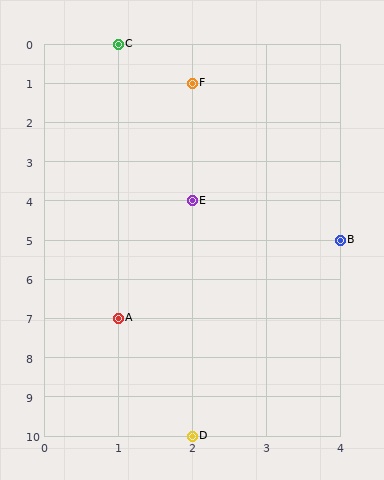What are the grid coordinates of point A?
Point A is at grid coordinates (1, 7).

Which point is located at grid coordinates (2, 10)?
Point D is at (2, 10).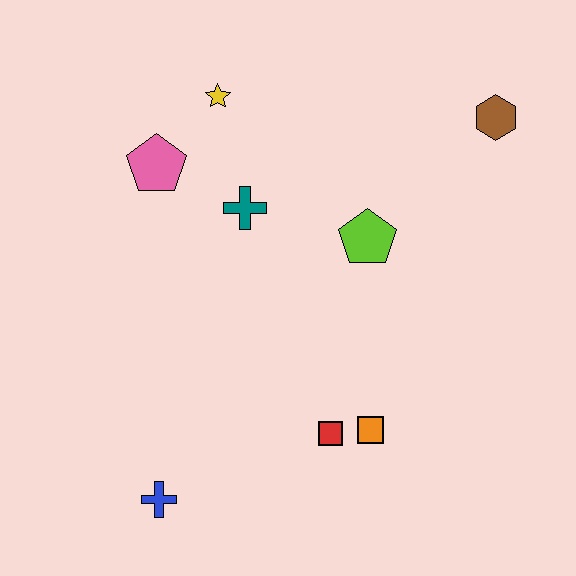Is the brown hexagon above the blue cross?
Yes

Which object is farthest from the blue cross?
The brown hexagon is farthest from the blue cross.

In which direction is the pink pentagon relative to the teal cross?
The pink pentagon is to the left of the teal cross.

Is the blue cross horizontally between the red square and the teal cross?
No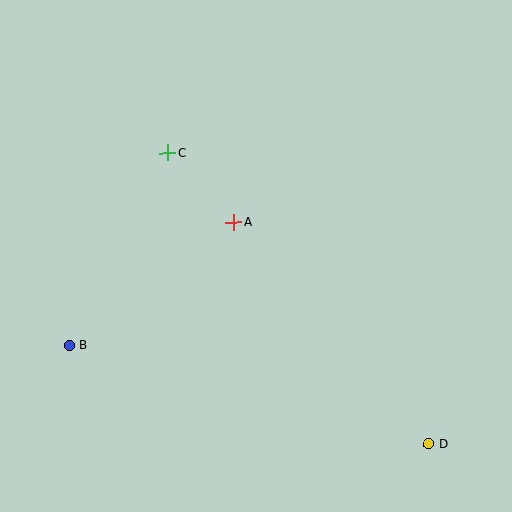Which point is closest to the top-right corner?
Point A is closest to the top-right corner.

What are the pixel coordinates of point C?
Point C is at (168, 153).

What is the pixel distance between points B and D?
The distance between B and D is 372 pixels.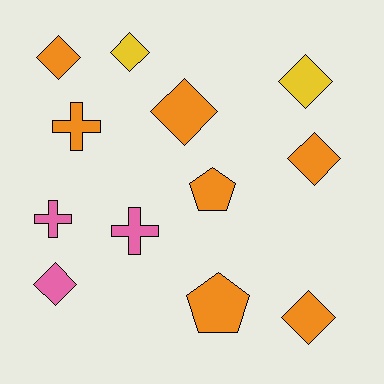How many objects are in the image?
There are 12 objects.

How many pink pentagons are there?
There are no pink pentagons.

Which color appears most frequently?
Orange, with 7 objects.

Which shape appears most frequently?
Diamond, with 7 objects.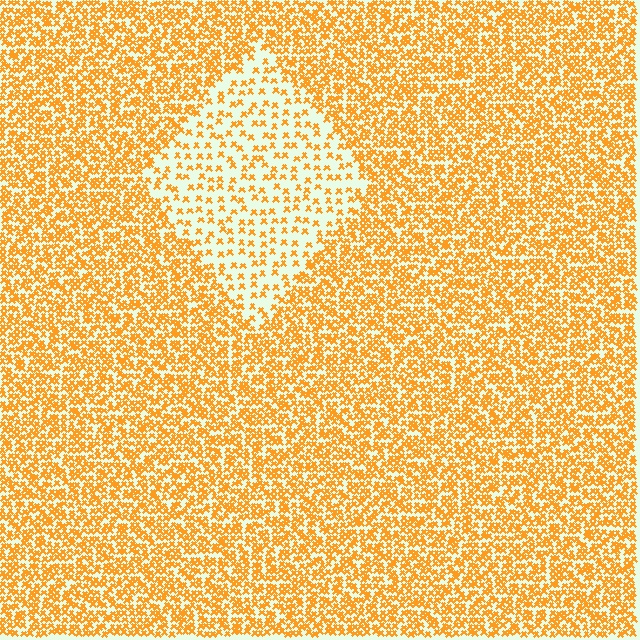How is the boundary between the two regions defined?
The boundary is defined by a change in element density (approximately 2.5x ratio). All elements are the same color, size, and shape.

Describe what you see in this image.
The image contains small orange elements arranged at two different densities. A diamond-shaped region is visible where the elements are less densely packed than the surrounding area.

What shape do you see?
I see a diamond.